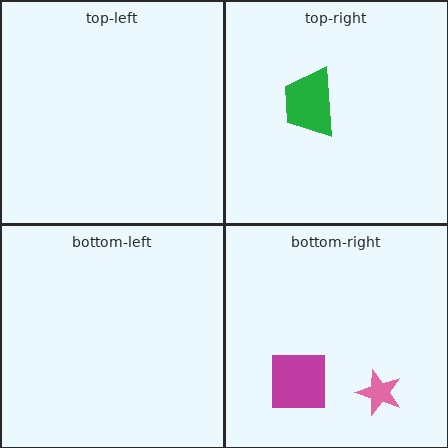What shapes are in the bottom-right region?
The magenta square, the pink star.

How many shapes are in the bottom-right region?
2.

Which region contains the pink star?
The bottom-right region.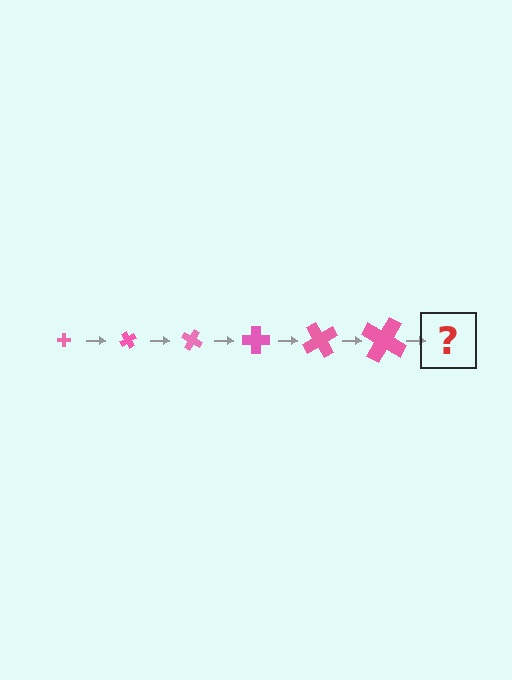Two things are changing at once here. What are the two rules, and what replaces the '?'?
The two rules are that the cross grows larger each step and it rotates 60 degrees each step. The '?' should be a cross, larger than the previous one and rotated 360 degrees from the start.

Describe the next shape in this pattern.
It should be a cross, larger than the previous one and rotated 360 degrees from the start.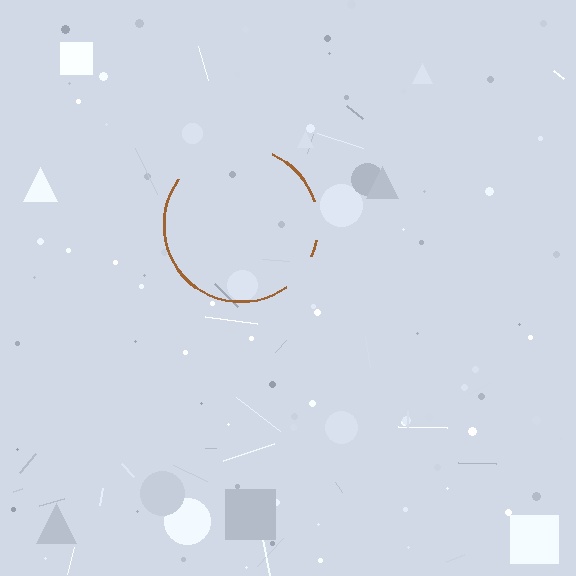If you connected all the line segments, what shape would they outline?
They would outline a circle.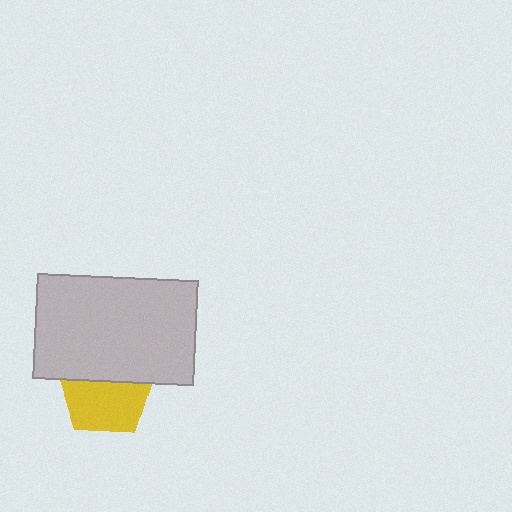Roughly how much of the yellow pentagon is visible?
About half of it is visible (roughly 59%).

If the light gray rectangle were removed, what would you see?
You would see the complete yellow pentagon.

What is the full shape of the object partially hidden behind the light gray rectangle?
The partially hidden object is a yellow pentagon.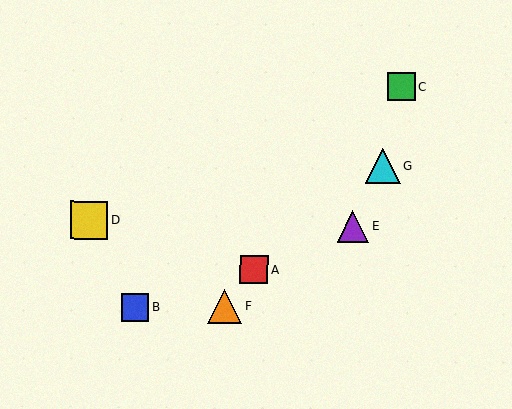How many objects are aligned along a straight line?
3 objects (A, C, F) are aligned along a straight line.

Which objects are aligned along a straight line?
Objects A, C, F are aligned along a straight line.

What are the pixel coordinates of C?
Object C is at (401, 87).